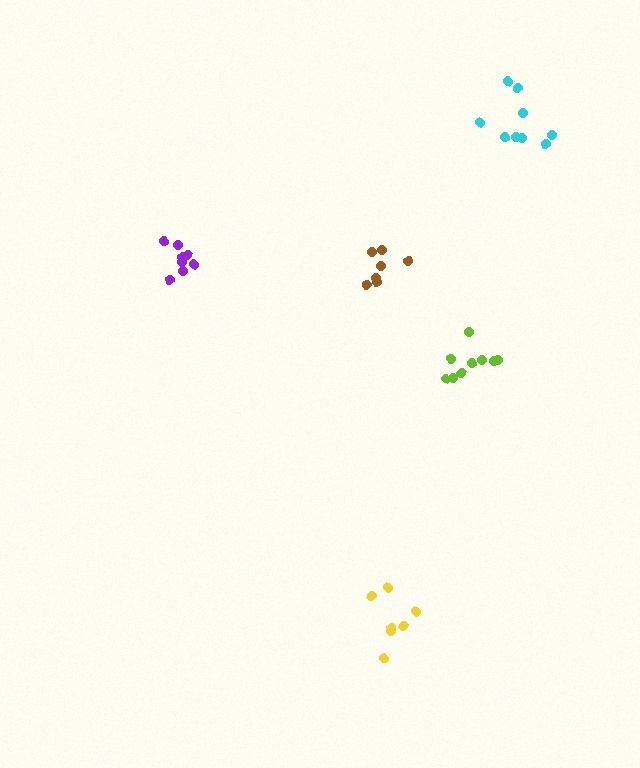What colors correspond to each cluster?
The clusters are colored: lime, purple, cyan, yellow, brown.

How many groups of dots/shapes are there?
There are 5 groups.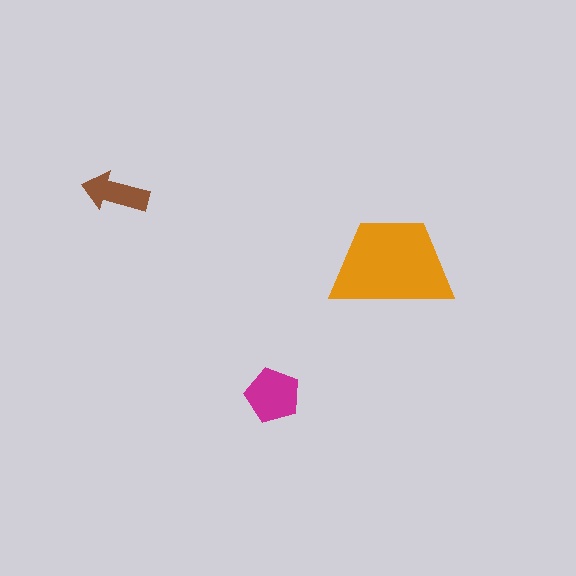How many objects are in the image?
There are 3 objects in the image.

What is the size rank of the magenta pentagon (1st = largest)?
2nd.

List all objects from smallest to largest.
The brown arrow, the magenta pentagon, the orange trapezoid.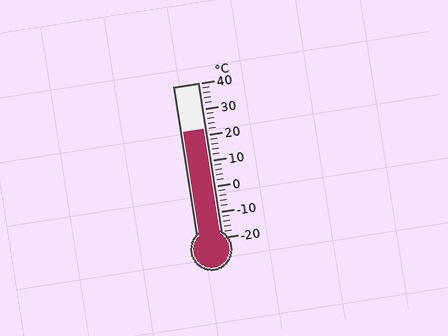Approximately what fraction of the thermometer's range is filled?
The thermometer is filled to approximately 70% of its range.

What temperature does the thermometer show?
The thermometer shows approximately 22°C.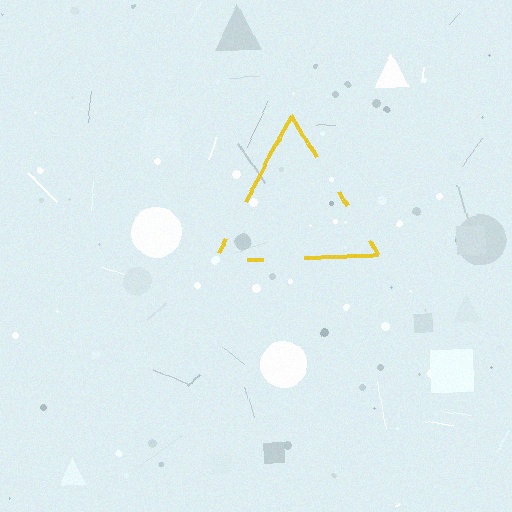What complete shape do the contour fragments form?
The contour fragments form a triangle.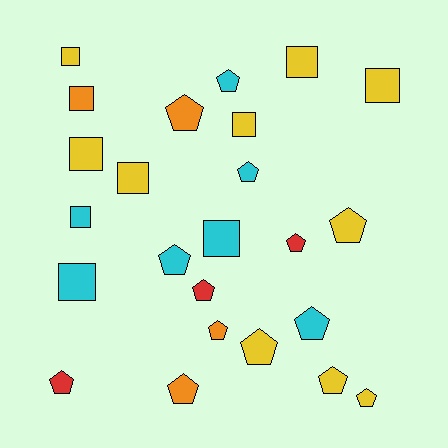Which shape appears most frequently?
Pentagon, with 14 objects.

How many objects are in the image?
There are 24 objects.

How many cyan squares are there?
There are 3 cyan squares.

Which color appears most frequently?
Yellow, with 10 objects.